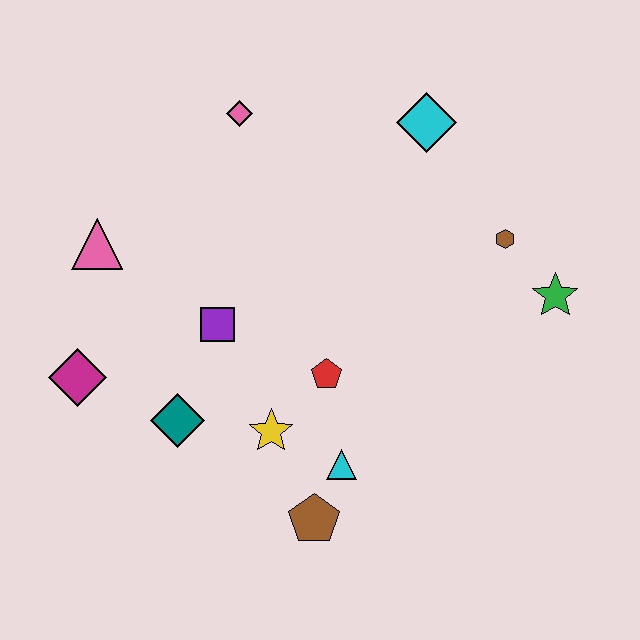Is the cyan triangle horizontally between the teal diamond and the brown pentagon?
No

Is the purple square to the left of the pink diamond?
Yes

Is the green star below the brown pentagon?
No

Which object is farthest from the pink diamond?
The brown pentagon is farthest from the pink diamond.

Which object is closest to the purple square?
The teal diamond is closest to the purple square.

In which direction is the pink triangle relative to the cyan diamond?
The pink triangle is to the left of the cyan diamond.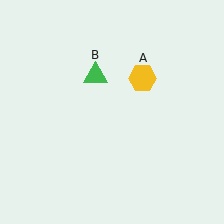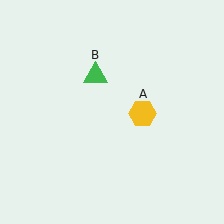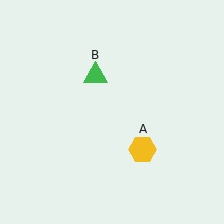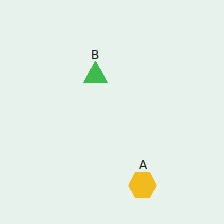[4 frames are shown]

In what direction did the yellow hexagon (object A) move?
The yellow hexagon (object A) moved down.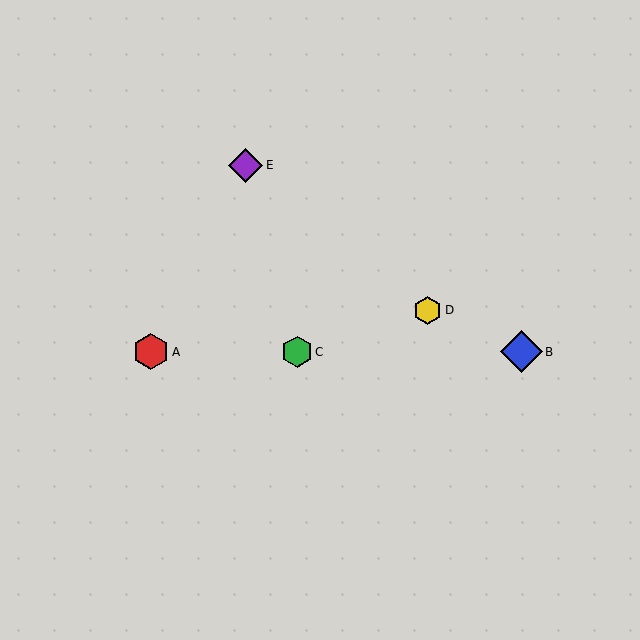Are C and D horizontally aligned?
No, C is at y≈352 and D is at y≈310.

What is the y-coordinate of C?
Object C is at y≈352.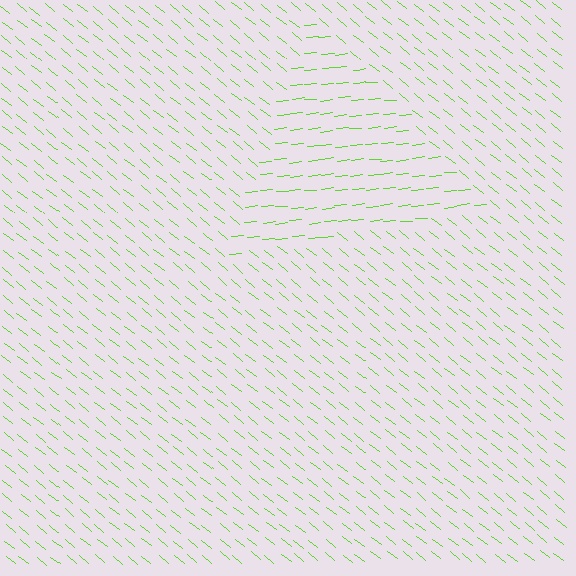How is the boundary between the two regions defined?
The boundary is defined purely by a change in line orientation (approximately 45 degrees difference). All lines are the same color and thickness.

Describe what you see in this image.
The image is filled with small lime line segments. A triangle region in the image has lines oriented differently from the surrounding lines, creating a visible texture boundary.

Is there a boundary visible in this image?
Yes, there is a texture boundary formed by a change in line orientation.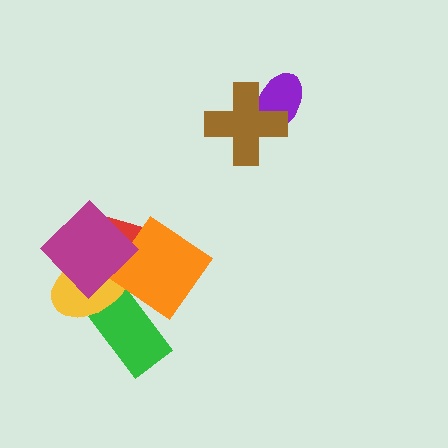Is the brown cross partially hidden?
No, no other shape covers it.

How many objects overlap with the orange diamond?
2 objects overlap with the orange diamond.